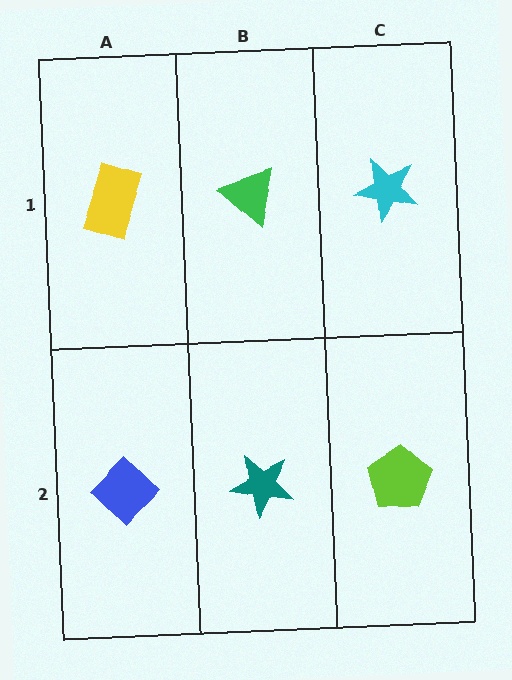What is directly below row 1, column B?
A teal star.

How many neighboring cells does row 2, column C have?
2.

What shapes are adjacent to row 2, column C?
A cyan star (row 1, column C), a teal star (row 2, column B).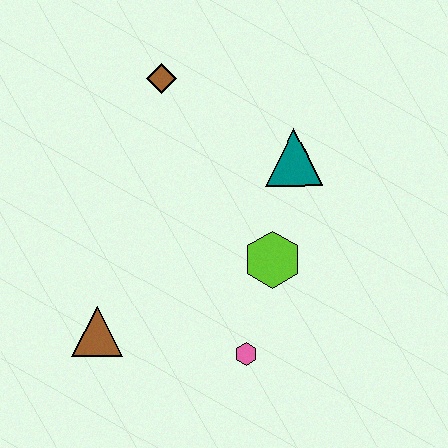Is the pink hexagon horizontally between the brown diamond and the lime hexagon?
Yes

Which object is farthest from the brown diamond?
The pink hexagon is farthest from the brown diamond.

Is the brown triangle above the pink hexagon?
Yes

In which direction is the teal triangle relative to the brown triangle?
The teal triangle is to the right of the brown triangle.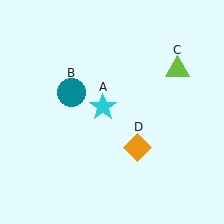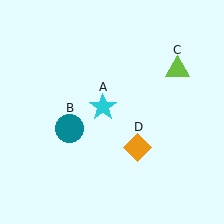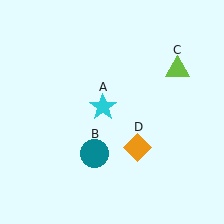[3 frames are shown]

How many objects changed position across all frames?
1 object changed position: teal circle (object B).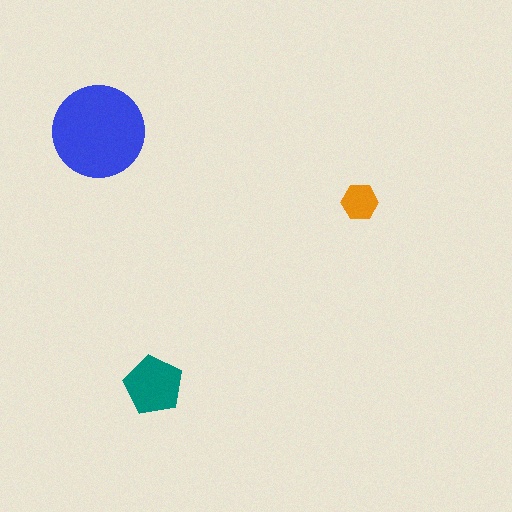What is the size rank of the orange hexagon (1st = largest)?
3rd.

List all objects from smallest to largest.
The orange hexagon, the teal pentagon, the blue circle.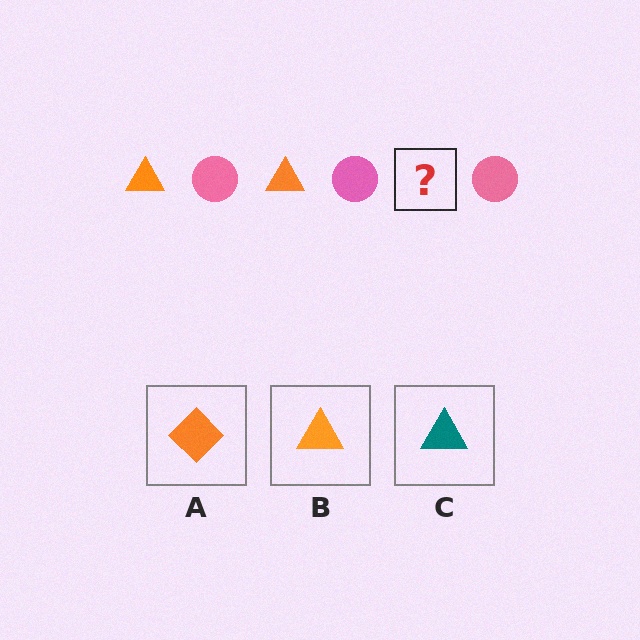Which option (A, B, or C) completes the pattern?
B.